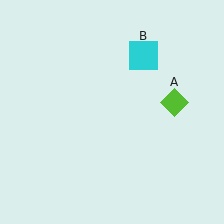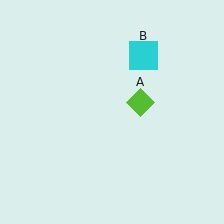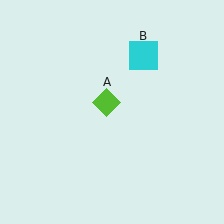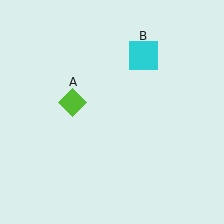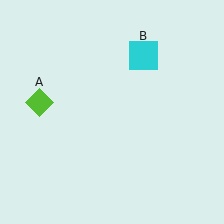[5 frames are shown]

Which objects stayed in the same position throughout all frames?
Cyan square (object B) remained stationary.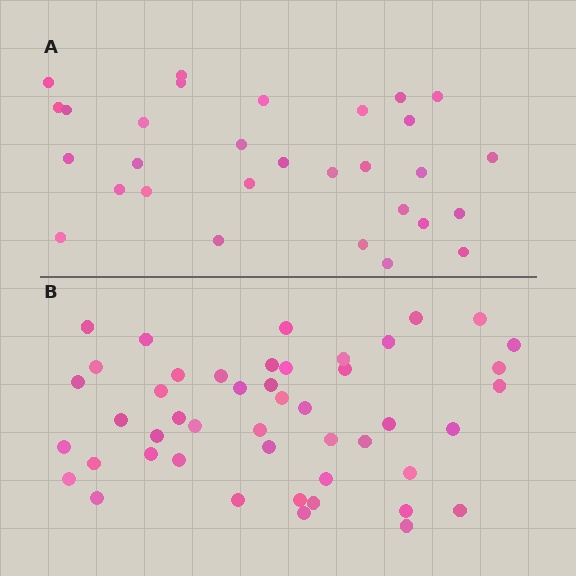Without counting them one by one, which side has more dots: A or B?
Region B (the bottom region) has more dots.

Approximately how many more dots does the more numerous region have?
Region B has approximately 15 more dots than region A.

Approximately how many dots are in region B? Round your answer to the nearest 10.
About 50 dots. (The exact count is 47, which rounds to 50.)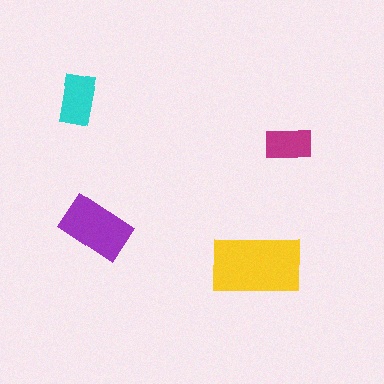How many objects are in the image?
There are 4 objects in the image.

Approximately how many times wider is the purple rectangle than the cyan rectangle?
About 1.5 times wider.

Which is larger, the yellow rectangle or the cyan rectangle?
The yellow one.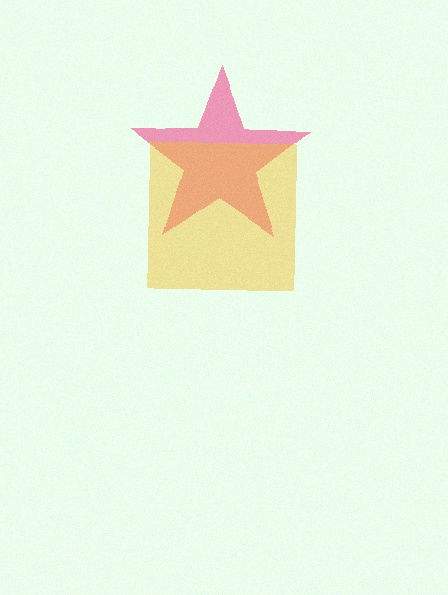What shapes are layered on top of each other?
The layered shapes are: a pink star, a yellow square.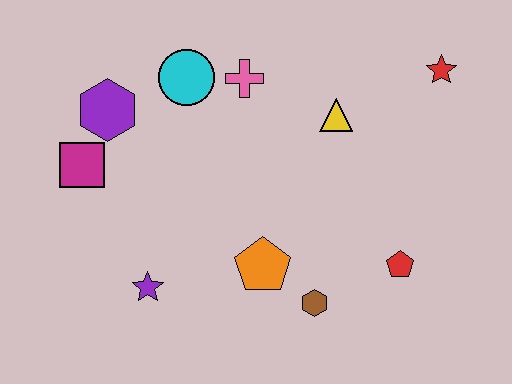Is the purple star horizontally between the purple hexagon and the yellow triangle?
Yes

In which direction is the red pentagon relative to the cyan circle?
The red pentagon is to the right of the cyan circle.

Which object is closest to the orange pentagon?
The brown hexagon is closest to the orange pentagon.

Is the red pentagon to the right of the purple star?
Yes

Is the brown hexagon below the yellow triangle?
Yes